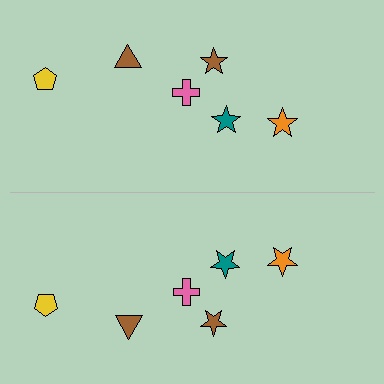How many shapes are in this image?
There are 12 shapes in this image.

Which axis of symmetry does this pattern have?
The pattern has a horizontal axis of symmetry running through the center of the image.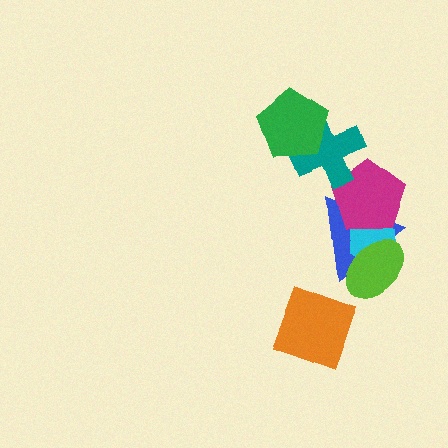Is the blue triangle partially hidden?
Yes, it is partially covered by another shape.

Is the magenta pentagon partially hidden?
Yes, it is partially covered by another shape.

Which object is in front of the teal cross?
The green pentagon is in front of the teal cross.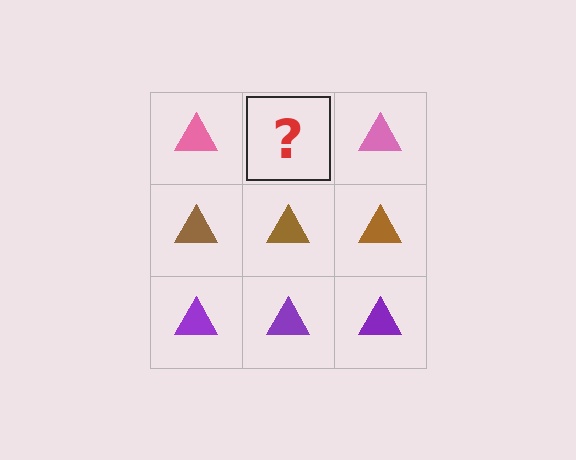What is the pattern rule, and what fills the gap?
The rule is that each row has a consistent color. The gap should be filled with a pink triangle.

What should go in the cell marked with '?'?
The missing cell should contain a pink triangle.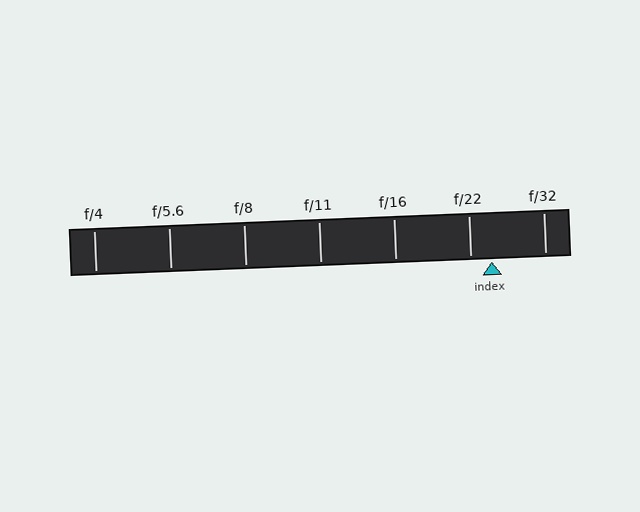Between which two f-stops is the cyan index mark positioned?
The index mark is between f/22 and f/32.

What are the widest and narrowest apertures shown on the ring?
The widest aperture shown is f/4 and the narrowest is f/32.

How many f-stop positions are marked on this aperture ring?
There are 7 f-stop positions marked.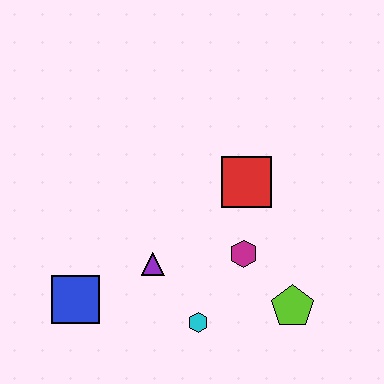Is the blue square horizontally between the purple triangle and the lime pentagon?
No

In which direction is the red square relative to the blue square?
The red square is to the right of the blue square.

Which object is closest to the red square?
The magenta hexagon is closest to the red square.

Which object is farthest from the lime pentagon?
The blue square is farthest from the lime pentagon.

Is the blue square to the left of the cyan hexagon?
Yes